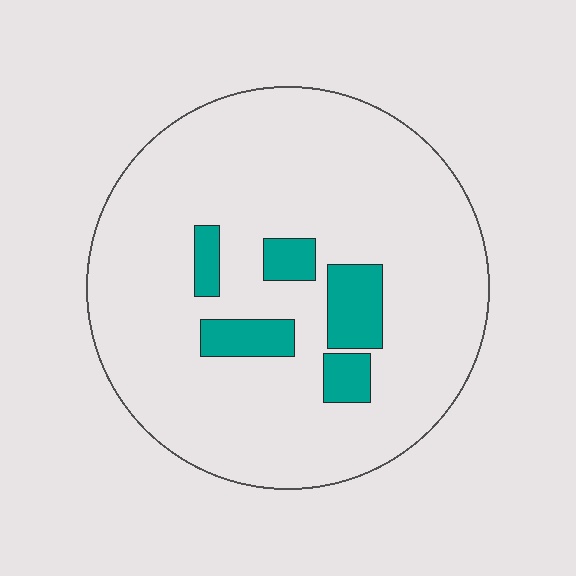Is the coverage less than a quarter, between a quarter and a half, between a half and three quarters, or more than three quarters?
Less than a quarter.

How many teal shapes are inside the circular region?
5.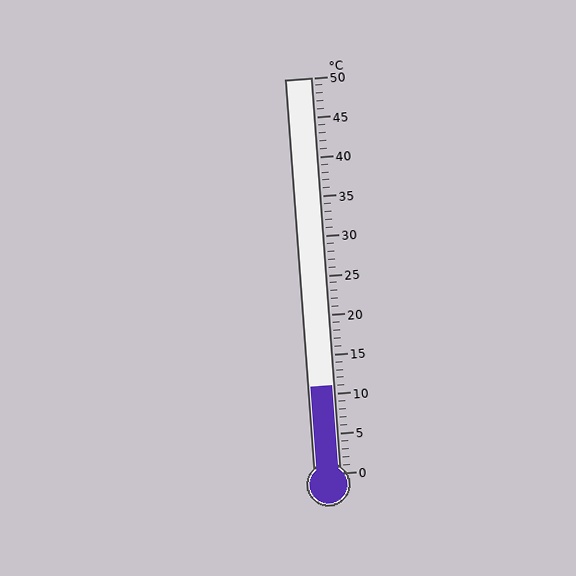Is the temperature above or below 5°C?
The temperature is above 5°C.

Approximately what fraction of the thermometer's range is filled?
The thermometer is filled to approximately 20% of its range.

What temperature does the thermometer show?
The thermometer shows approximately 11°C.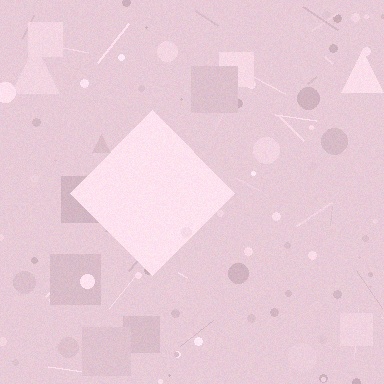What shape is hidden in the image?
A diamond is hidden in the image.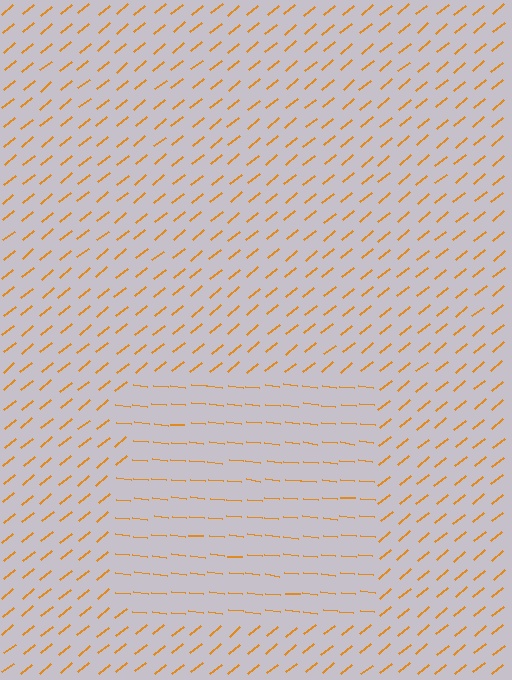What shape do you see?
I see a rectangle.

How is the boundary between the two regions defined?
The boundary is defined purely by a change in line orientation (approximately 45 degrees difference). All lines are the same color and thickness.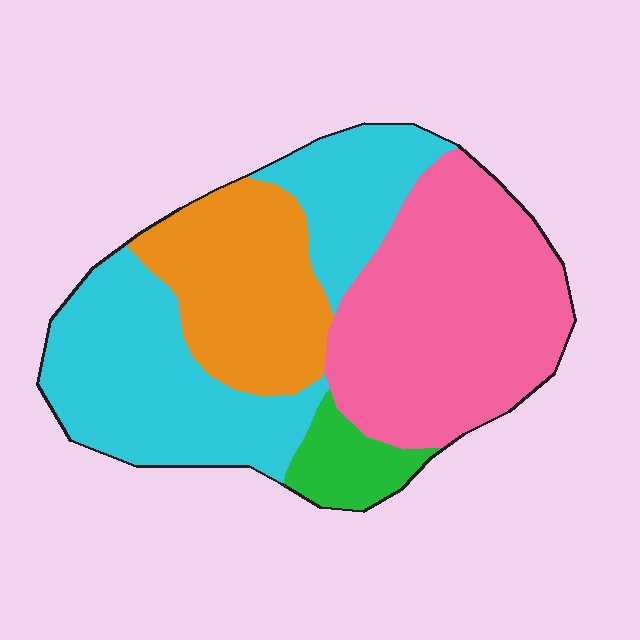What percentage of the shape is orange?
Orange covers 21% of the shape.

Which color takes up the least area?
Green, at roughly 5%.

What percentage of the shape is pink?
Pink takes up about three eighths (3/8) of the shape.